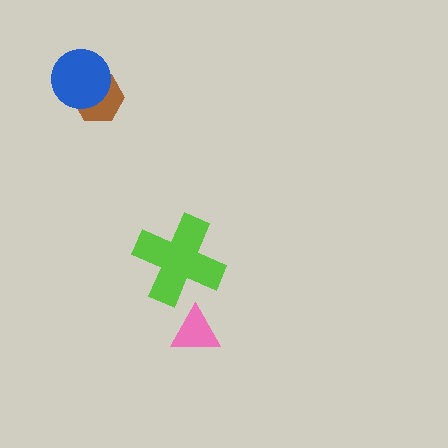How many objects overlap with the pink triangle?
0 objects overlap with the pink triangle.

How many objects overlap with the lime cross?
0 objects overlap with the lime cross.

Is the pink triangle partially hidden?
No, no other shape covers it.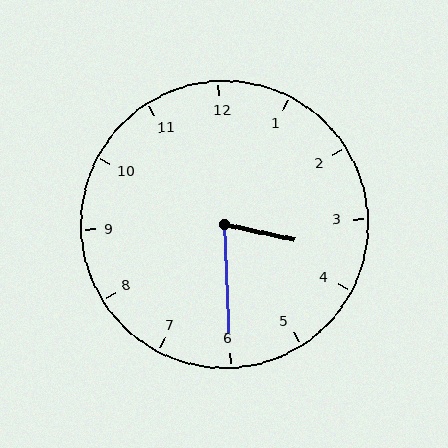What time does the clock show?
3:30.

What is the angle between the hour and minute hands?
Approximately 75 degrees.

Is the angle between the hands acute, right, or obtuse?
It is acute.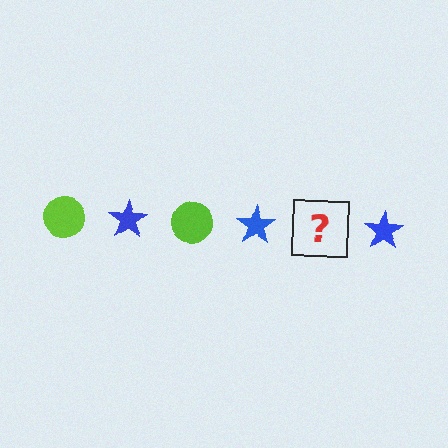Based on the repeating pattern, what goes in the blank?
The blank should be a lime circle.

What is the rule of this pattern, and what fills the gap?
The rule is that the pattern alternates between lime circle and blue star. The gap should be filled with a lime circle.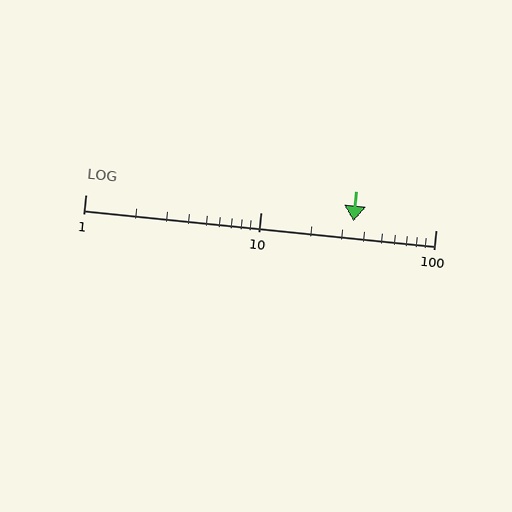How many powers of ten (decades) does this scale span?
The scale spans 2 decades, from 1 to 100.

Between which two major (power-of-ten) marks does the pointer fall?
The pointer is between 10 and 100.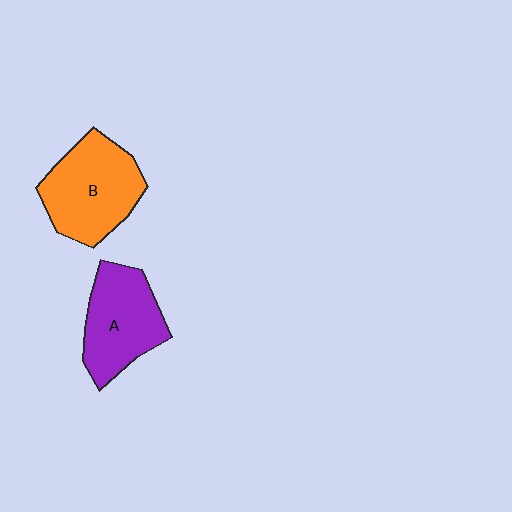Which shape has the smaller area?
Shape A (purple).